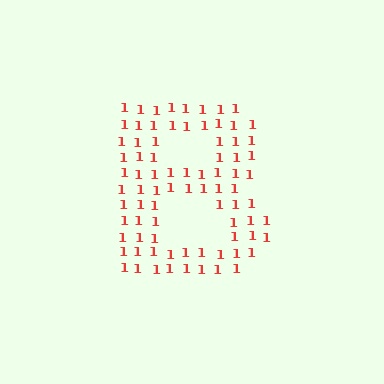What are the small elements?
The small elements are digit 1's.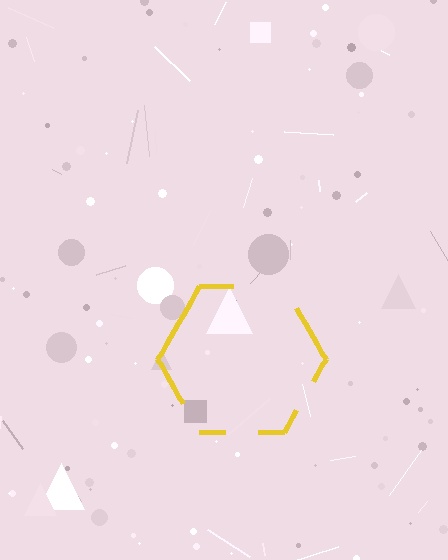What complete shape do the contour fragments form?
The contour fragments form a hexagon.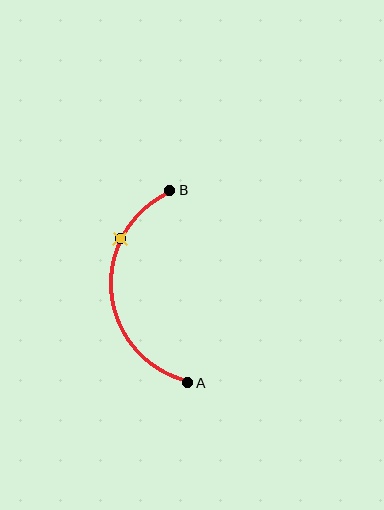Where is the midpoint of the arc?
The arc midpoint is the point on the curve farthest from the straight line joining A and B. It sits to the left of that line.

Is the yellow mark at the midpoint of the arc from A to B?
No. The yellow mark lies on the arc but is closer to endpoint B. The arc midpoint would be at the point on the curve equidistant along the arc from both A and B.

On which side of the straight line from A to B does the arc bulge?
The arc bulges to the left of the straight line connecting A and B.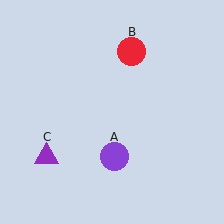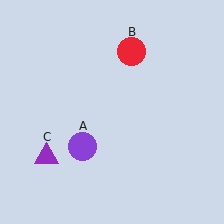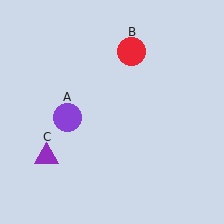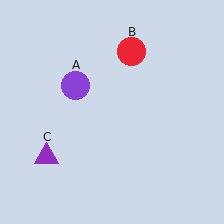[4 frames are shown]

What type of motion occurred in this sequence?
The purple circle (object A) rotated clockwise around the center of the scene.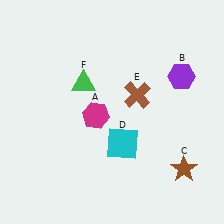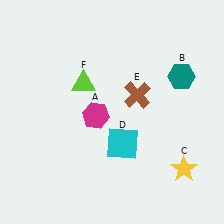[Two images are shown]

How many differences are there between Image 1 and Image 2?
There are 3 differences between the two images.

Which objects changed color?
B changed from purple to teal. C changed from brown to yellow. F changed from green to lime.